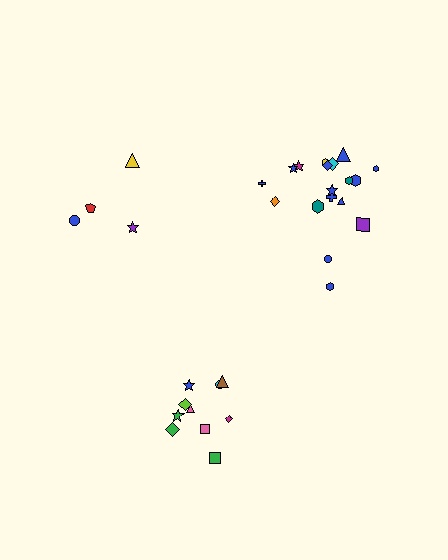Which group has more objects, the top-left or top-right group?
The top-right group.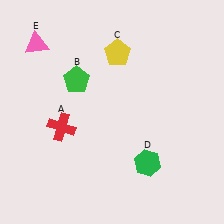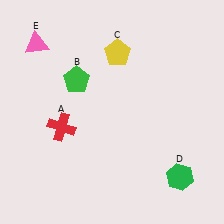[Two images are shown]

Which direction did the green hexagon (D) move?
The green hexagon (D) moved right.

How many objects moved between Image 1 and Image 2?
1 object moved between the two images.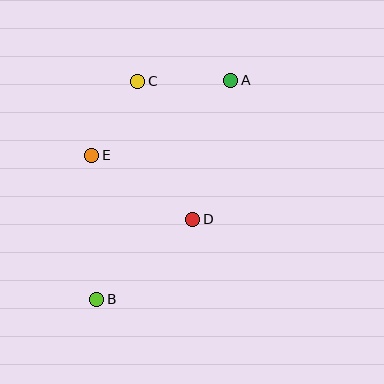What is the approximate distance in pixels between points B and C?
The distance between B and C is approximately 222 pixels.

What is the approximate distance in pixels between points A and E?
The distance between A and E is approximately 158 pixels.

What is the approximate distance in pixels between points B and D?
The distance between B and D is approximately 125 pixels.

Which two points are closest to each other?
Points C and E are closest to each other.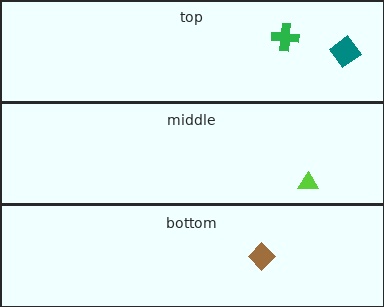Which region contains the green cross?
The top region.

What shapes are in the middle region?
The lime triangle.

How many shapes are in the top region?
2.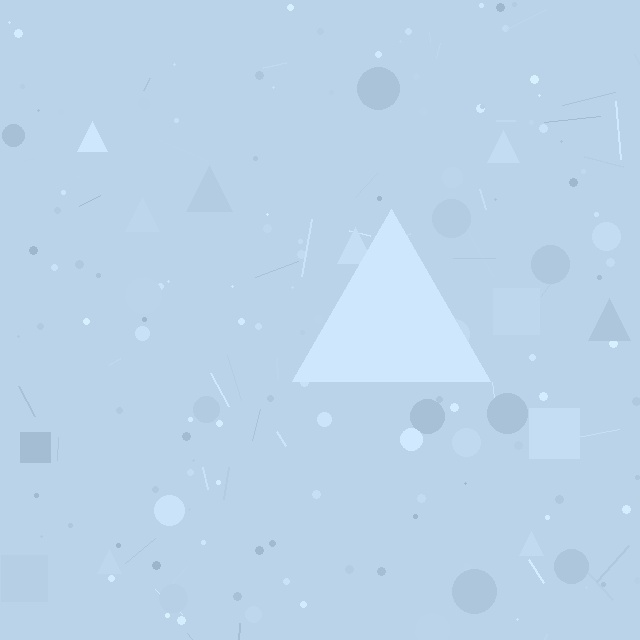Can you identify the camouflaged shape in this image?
The camouflaged shape is a triangle.